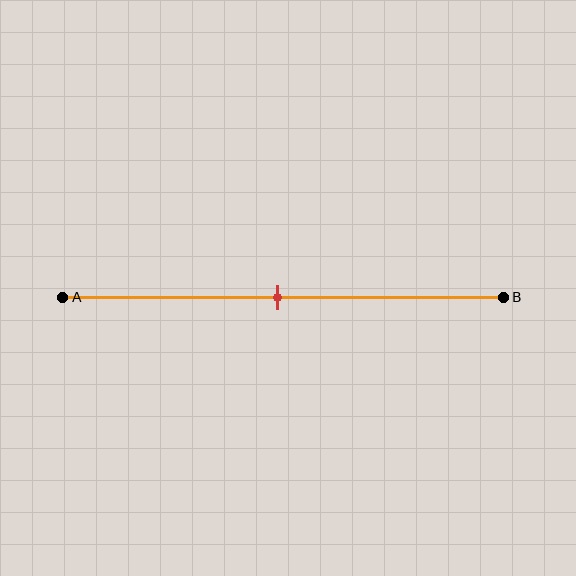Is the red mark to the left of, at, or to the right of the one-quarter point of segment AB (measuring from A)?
The red mark is to the right of the one-quarter point of segment AB.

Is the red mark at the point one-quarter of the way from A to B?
No, the mark is at about 50% from A, not at the 25% one-quarter point.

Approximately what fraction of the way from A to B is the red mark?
The red mark is approximately 50% of the way from A to B.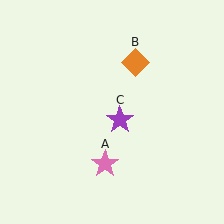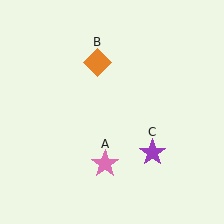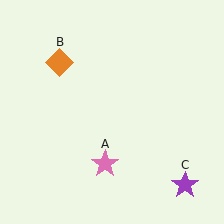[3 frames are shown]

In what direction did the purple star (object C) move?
The purple star (object C) moved down and to the right.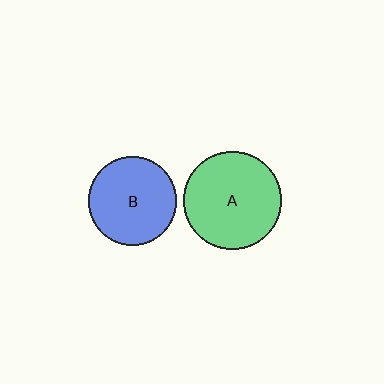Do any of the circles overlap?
No, none of the circles overlap.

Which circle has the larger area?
Circle A (green).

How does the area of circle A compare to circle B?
Approximately 1.2 times.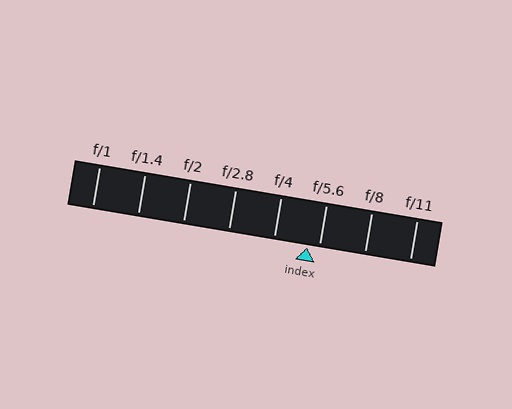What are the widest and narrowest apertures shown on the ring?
The widest aperture shown is f/1 and the narrowest is f/11.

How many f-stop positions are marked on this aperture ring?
There are 8 f-stop positions marked.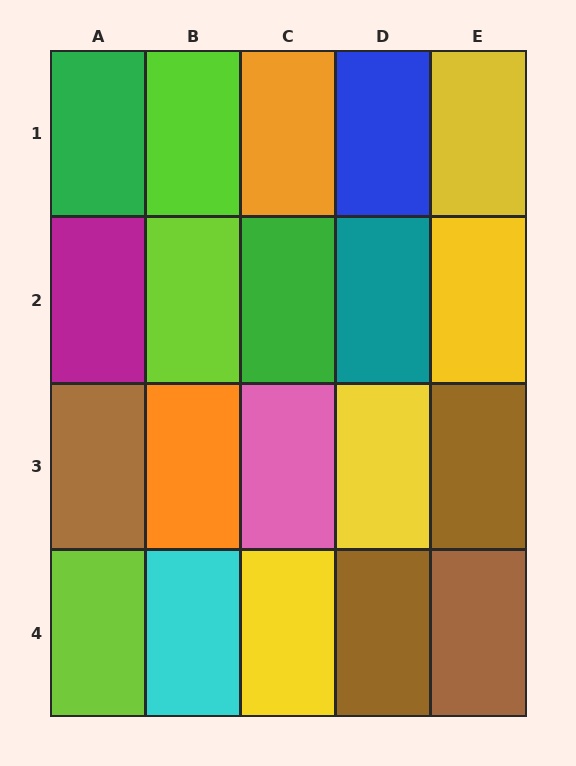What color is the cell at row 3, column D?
Yellow.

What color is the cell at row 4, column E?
Brown.